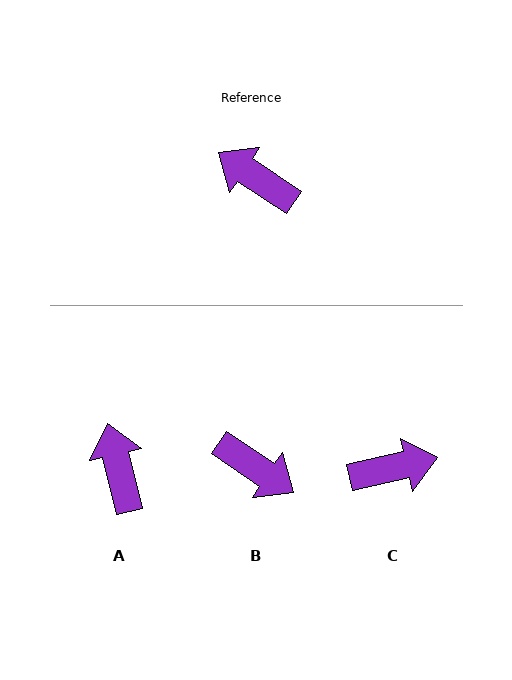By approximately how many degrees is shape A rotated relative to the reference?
Approximately 43 degrees clockwise.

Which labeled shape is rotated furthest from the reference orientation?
B, about 179 degrees away.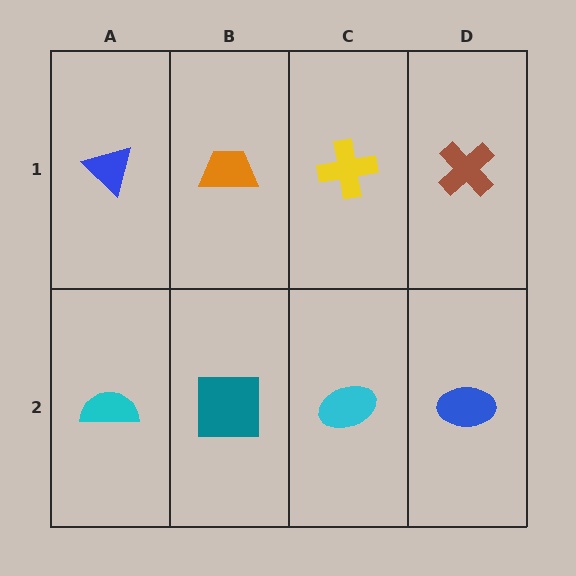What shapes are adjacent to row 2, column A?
A blue triangle (row 1, column A), a teal square (row 2, column B).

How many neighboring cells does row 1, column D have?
2.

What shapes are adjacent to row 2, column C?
A yellow cross (row 1, column C), a teal square (row 2, column B), a blue ellipse (row 2, column D).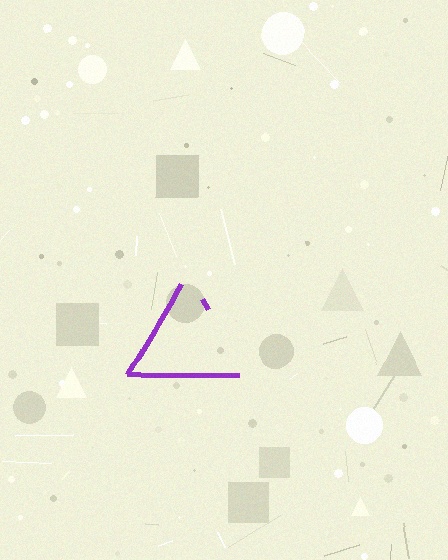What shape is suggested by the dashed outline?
The dashed outline suggests a triangle.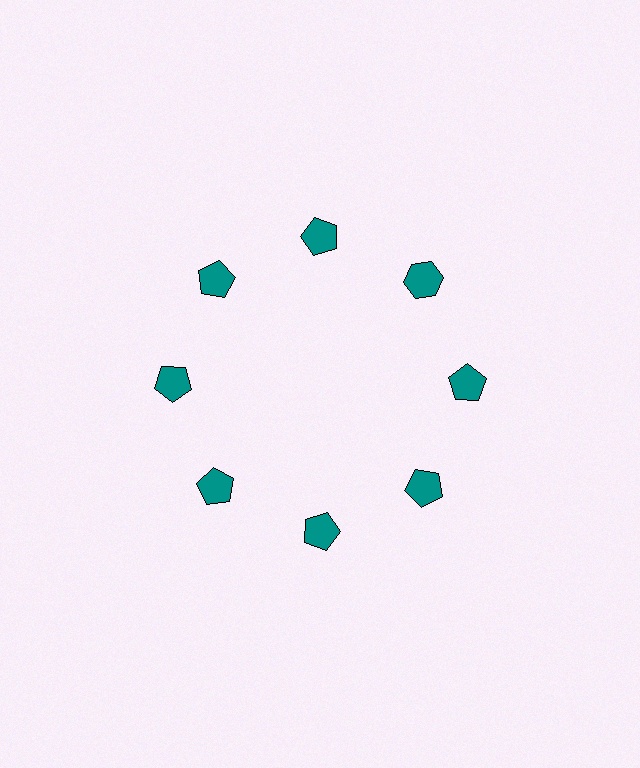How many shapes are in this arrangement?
There are 8 shapes arranged in a ring pattern.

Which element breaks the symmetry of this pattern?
The teal hexagon at roughly the 2 o'clock position breaks the symmetry. All other shapes are teal pentagons.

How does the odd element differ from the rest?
It has a different shape: hexagon instead of pentagon.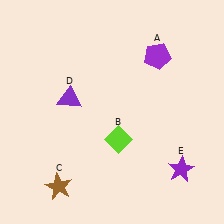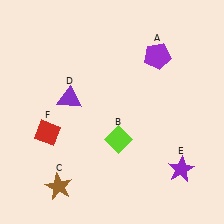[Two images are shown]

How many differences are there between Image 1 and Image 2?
There is 1 difference between the two images.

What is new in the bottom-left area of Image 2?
A red diamond (F) was added in the bottom-left area of Image 2.